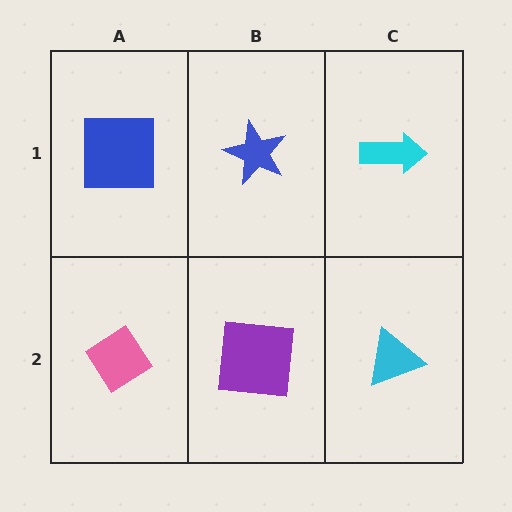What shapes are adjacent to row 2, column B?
A blue star (row 1, column B), a pink diamond (row 2, column A), a cyan triangle (row 2, column C).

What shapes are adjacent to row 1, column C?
A cyan triangle (row 2, column C), a blue star (row 1, column B).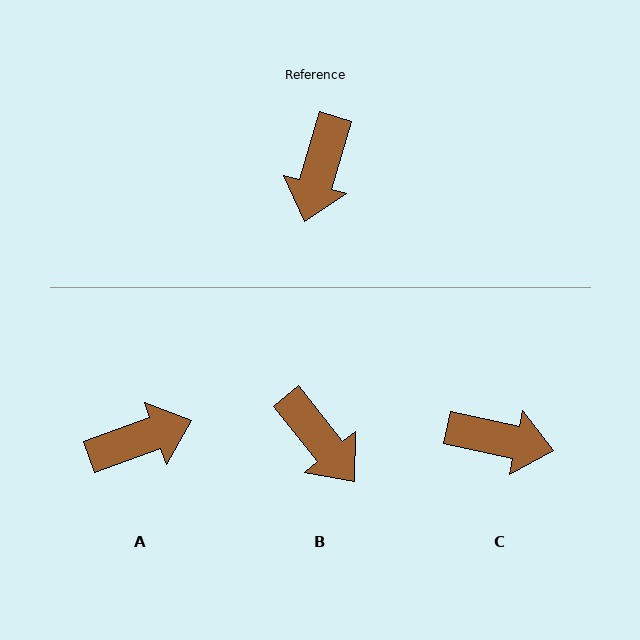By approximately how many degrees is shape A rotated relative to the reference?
Approximately 126 degrees counter-clockwise.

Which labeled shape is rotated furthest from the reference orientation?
A, about 126 degrees away.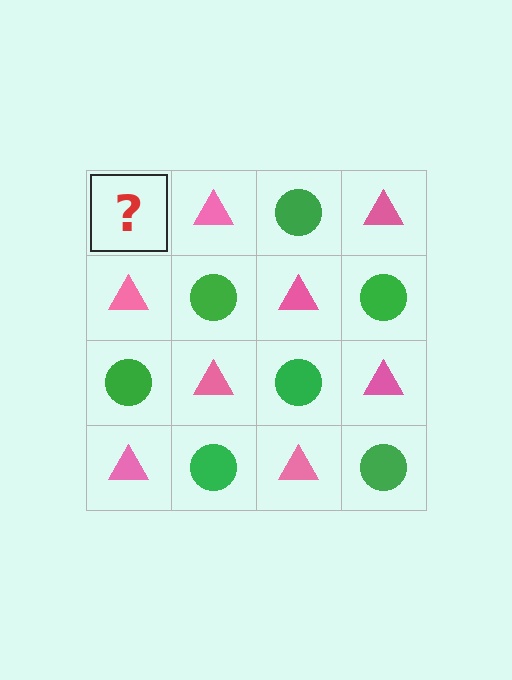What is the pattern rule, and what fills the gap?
The rule is that it alternates green circle and pink triangle in a checkerboard pattern. The gap should be filled with a green circle.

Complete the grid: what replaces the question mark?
The question mark should be replaced with a green circle.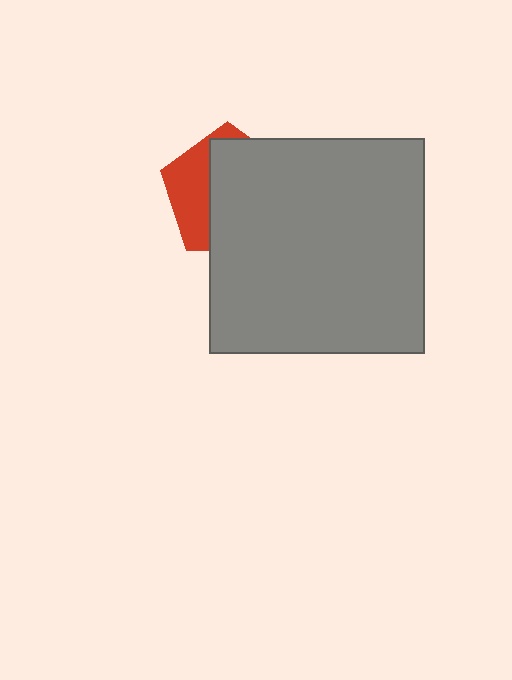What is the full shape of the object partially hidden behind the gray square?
The partially hidden object is a red pentagon.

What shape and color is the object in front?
The object in front is a gray square.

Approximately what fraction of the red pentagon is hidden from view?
Roughly 66% of the red pentagon is hidden behind the gray square.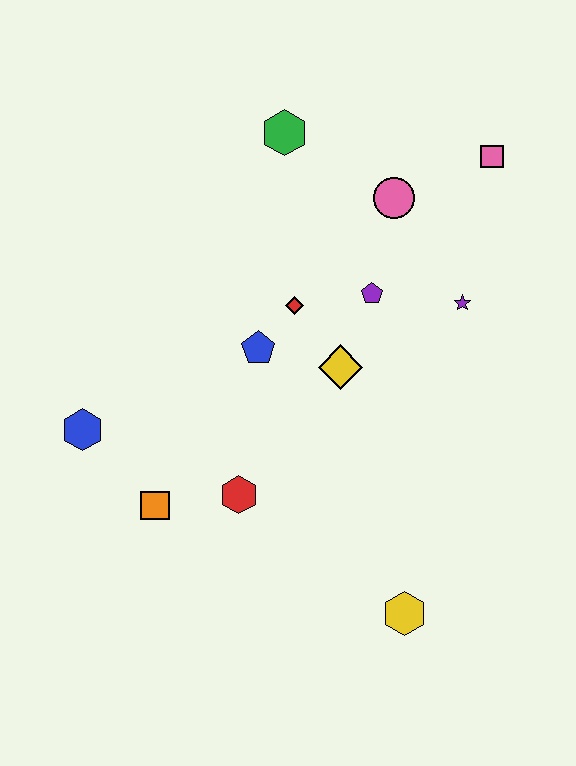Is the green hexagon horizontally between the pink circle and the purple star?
No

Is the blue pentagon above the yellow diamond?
Yes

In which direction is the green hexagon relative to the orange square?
The green hexagon is above the orange square.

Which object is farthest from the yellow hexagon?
The green hexagon is farthest from the yellow hexagon.